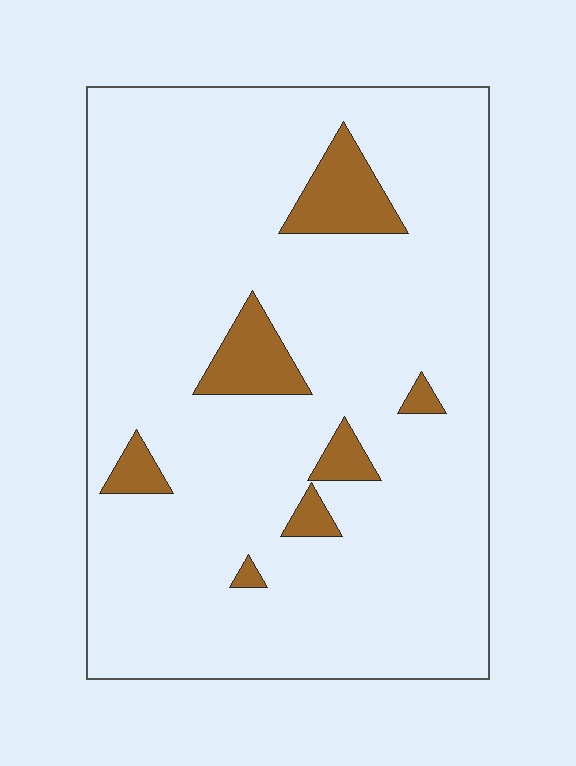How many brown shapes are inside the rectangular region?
7.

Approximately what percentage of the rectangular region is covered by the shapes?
Approximately 10%.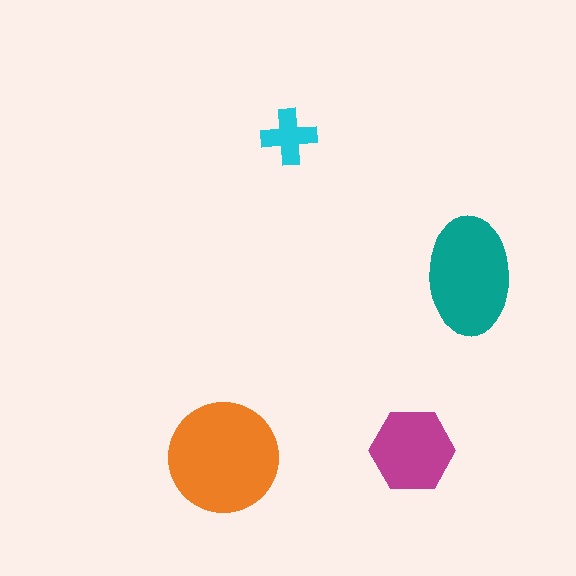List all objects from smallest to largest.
The cyan cross, the magenta hexagon, the teal ellipse, the orange circle.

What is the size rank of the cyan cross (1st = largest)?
4th.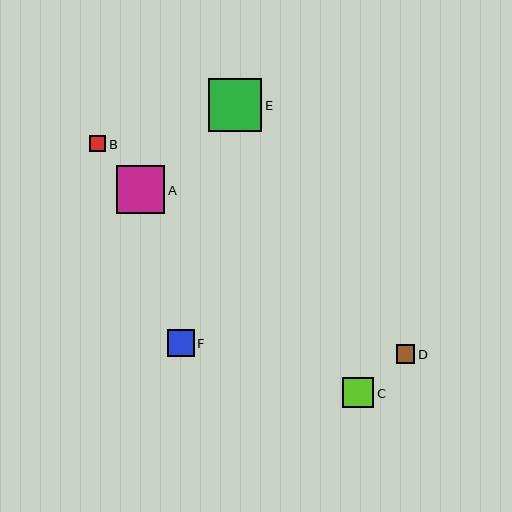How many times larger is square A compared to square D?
Square A is approximately 2.6 times the size of square D.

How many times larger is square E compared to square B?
Square E is approximately 3.2 times the size of square B.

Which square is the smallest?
Square B is the smallest with a size of approximately 17 pixels.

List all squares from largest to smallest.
From largest to smallest: E, A, C, F, D, B.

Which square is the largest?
Square E is the largest with a size of approximately 54 pixels.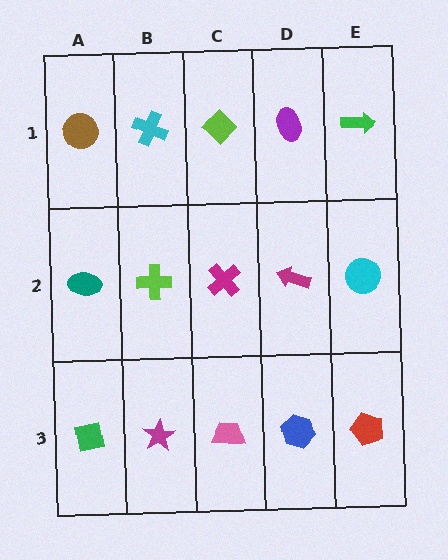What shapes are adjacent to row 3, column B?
A lime cross (row 2, column B), a green square (row 3, column A), a pink trapezoid (row 3, column C).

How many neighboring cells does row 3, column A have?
2.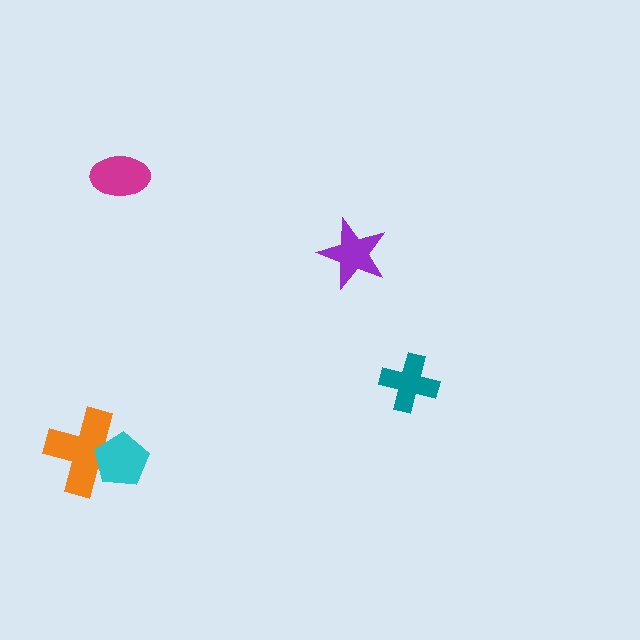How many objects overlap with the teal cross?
0 objects overlap with the teal cross.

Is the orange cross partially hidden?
Yes, it is partially covered by another shape.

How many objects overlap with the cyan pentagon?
1 object overlaps with the cyan pentagon.